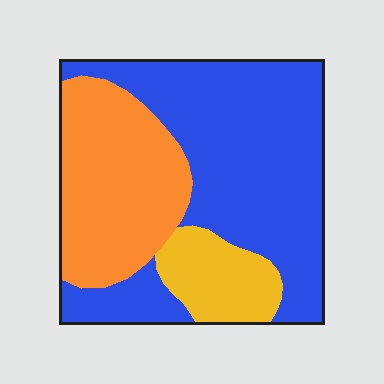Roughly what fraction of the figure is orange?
Orange covers about 30% of the figure.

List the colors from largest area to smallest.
From largest to smallest: blue, orange, yellow.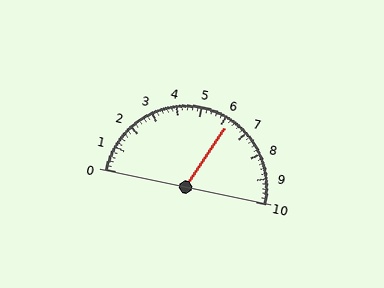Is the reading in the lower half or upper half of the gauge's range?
The reading is in the upper half of the range (0 to 10).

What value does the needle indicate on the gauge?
The needle indicates approximately 6.2.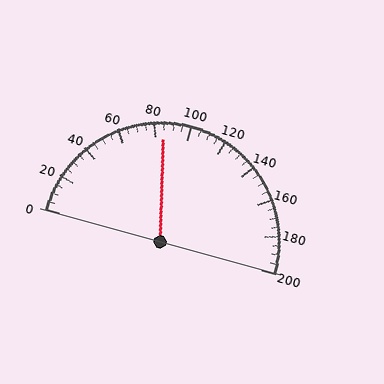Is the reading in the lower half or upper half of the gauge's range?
The reading is in the lower half of the range (0 to 200).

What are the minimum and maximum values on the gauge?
The gauge ranges from 0 to 200.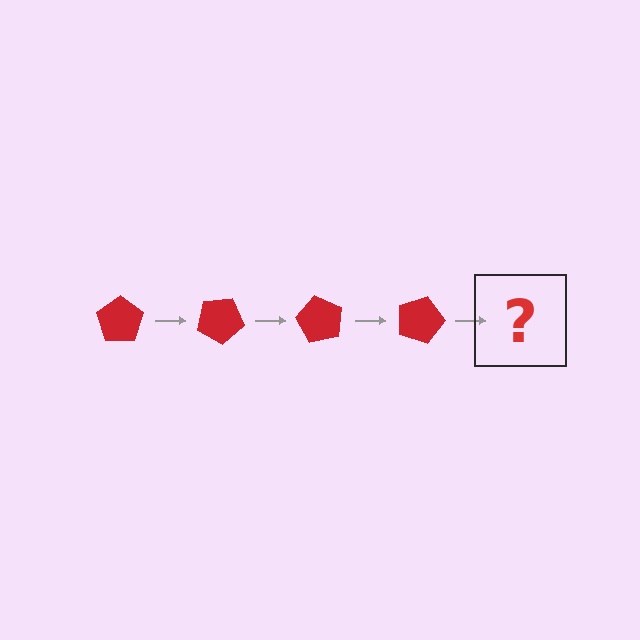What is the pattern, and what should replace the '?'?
The pattern is that the pentagon rotates 30 degrees each step. The '?' should be a red pentagon rotated 120 degrees.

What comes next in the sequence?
The next element should be a red pentagon rotated 120 degrees.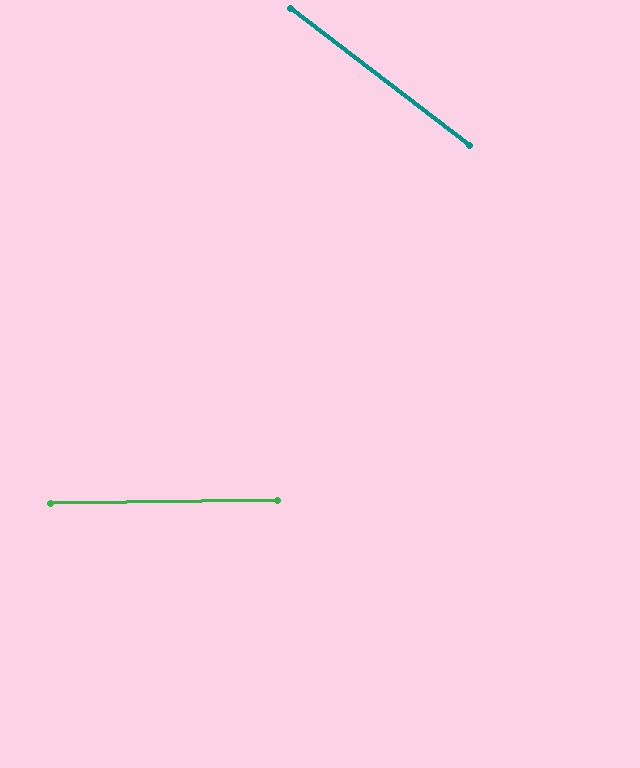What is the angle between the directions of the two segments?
Approximately 38 degrees.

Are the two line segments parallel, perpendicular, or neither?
Neither parallel nor perpendicular — they differ by about 38°.